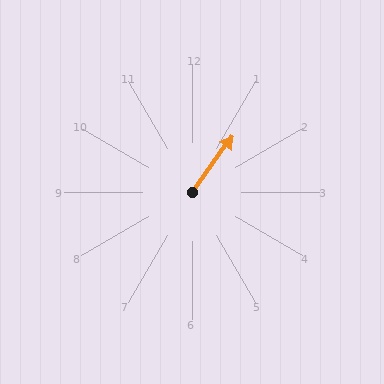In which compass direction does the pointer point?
Northeast.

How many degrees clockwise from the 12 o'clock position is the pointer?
Approximately 36 degrees.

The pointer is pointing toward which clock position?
Roughly 1 o'clock.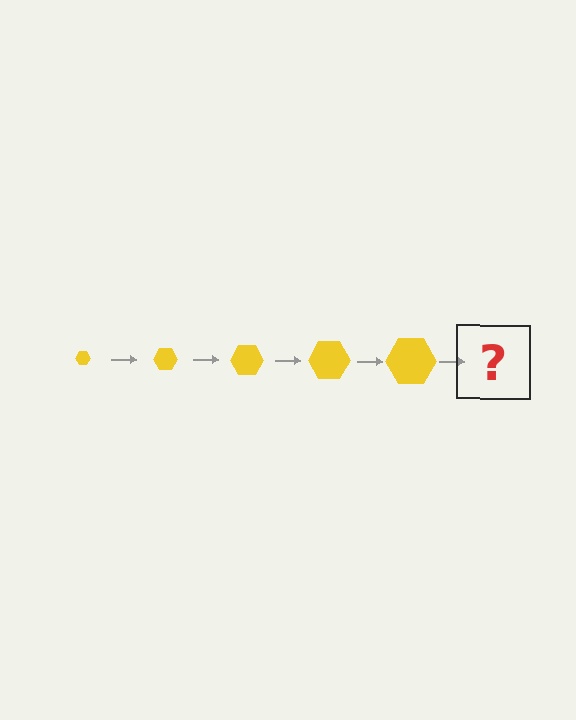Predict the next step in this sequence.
The next step is a yellow hexagon, larger than the previous one.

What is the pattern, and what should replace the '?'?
The pattern is that the hexagon gets progressively larger each step. The '?' should be a yellow hexagon, larger than the previous one.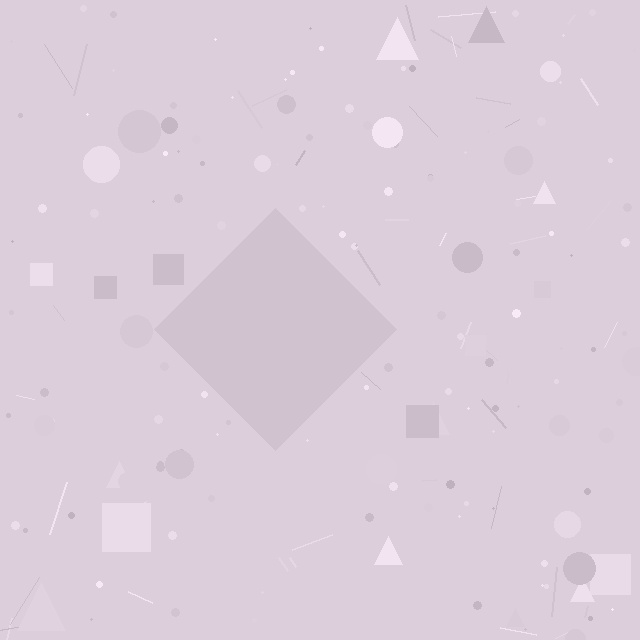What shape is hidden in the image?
A diamond is hidden in the image.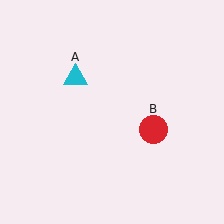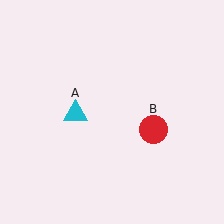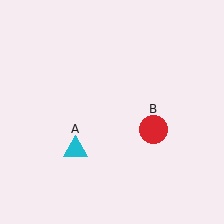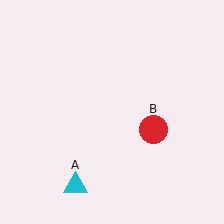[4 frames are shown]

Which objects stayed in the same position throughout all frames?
Red circle (object B) remained stationary.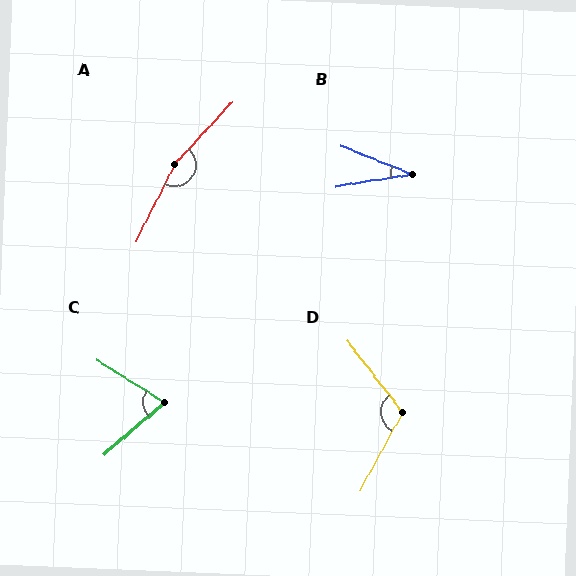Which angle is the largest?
A, at approximately 164 degrees.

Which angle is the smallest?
B, at approximately 31 degrees.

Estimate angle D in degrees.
Approximately 114 degrees.